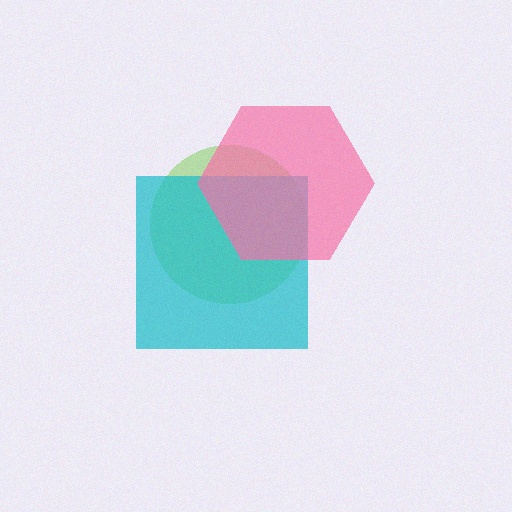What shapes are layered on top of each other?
The layered shapes are: a lime circle, a cyan square, a pink hexagon.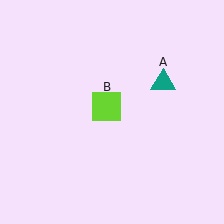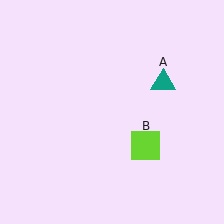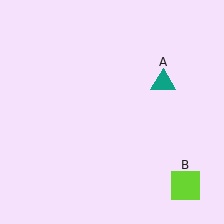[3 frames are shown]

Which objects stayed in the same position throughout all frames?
Teal triangle (object A) remained stationary.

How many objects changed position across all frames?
1 object changed position: lime square (object B).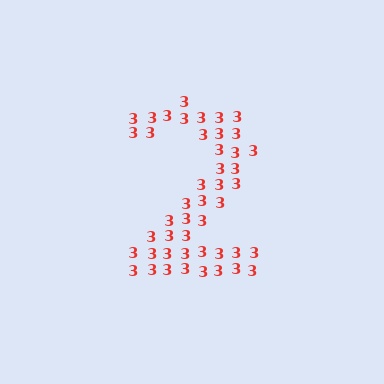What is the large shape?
The large shape is the digit 2.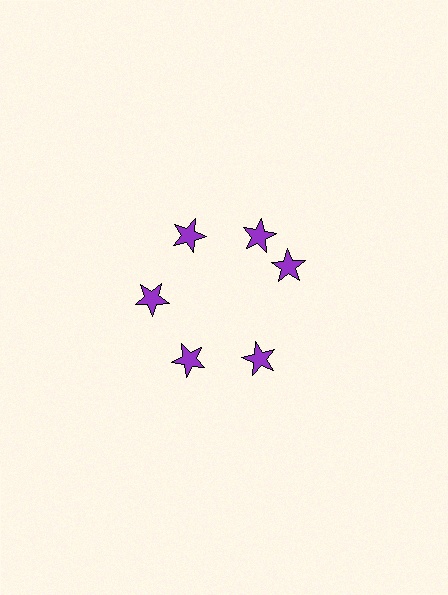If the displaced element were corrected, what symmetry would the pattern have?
It would have 6-fold rotational symmetry — the pattern would map onto itself every 60 degrees.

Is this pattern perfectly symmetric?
No. The 6 purple stars are arranged in a ring, but one element near the 3 o'clock position is rotated out of alignment along the ring, breaking the 6-fold rotational symmetry.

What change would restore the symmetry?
The symmetry would be restored by rotating it back into even spacing with its neighbors so that all 6 stars sit at equal angles and equal distance from the center.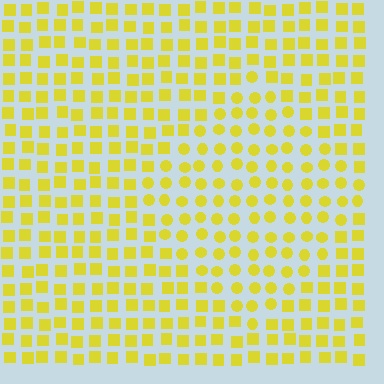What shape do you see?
I see a diamond.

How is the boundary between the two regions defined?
The boundary is defined by a change in element shape: circles inside vs. squares outside. All elements share the same color and spacing.